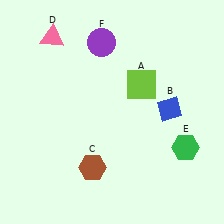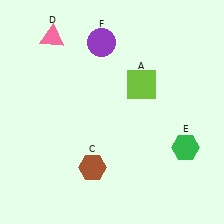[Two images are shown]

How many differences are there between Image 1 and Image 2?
There is 1 difference between the two images.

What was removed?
The blue diamond (B) was removed in Image 2.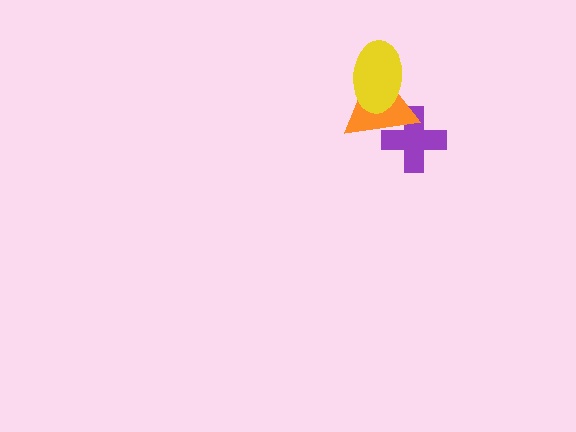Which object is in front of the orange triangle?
The yellow ellipse is in front of the orange triangle.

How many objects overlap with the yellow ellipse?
1 object overlaps with the yellow ellipse.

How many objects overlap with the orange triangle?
2 objects overlap with the orange triangle.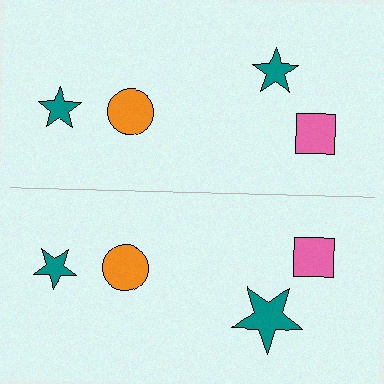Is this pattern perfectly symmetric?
No, the pattern is not perfectly symmetric. The teal star on the bottom side has a different size than its mirror counterpart.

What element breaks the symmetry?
The teal star on the bottom side has a different size than its mirror counterpart.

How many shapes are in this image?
There are 8 shapes in this image.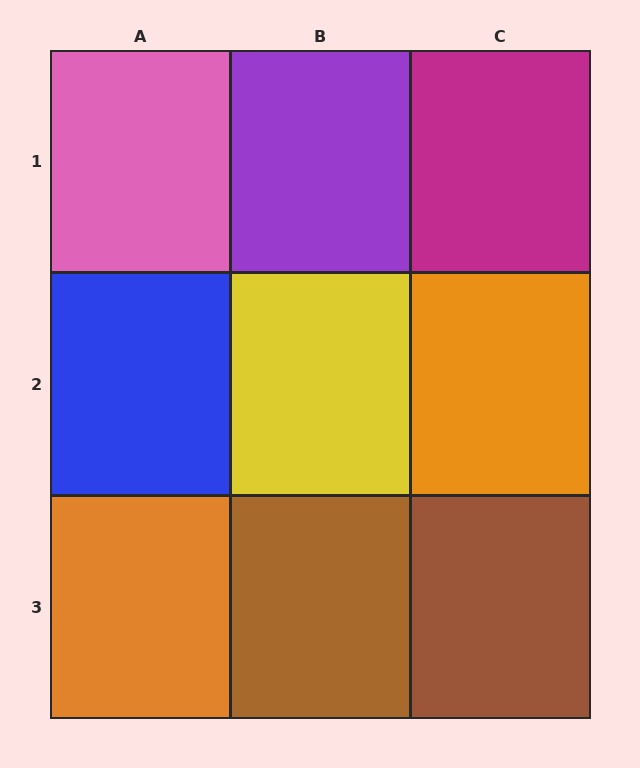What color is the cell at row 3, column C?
Brown.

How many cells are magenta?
1 cell is magenta.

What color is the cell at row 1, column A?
Pink.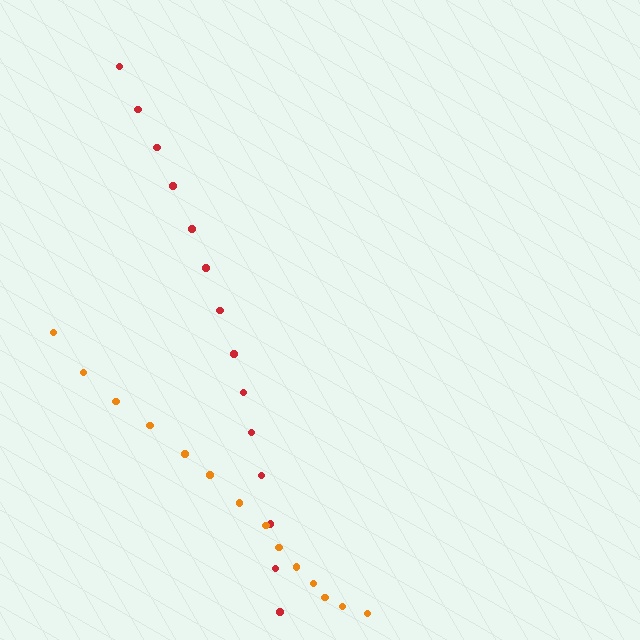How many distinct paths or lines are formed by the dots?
There are 2 distinct paths.